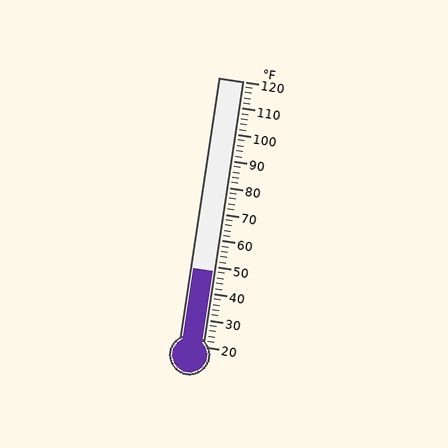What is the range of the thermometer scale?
The thermometer scale ranges from 20°F to 120°F.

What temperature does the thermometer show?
The thermometer shows approximately 48°F.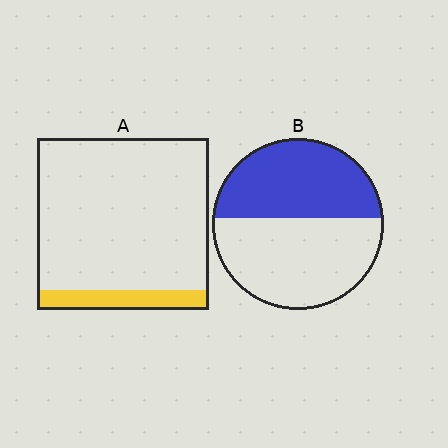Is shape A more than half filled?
No.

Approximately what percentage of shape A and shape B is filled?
A is approximately 10% and B is approximately 45%.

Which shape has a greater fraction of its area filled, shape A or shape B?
Shape B.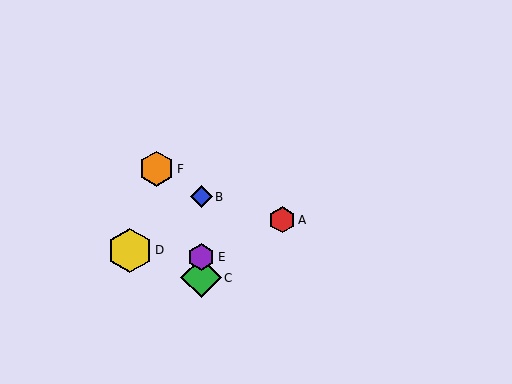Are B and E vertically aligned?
Yes, both are at x≈201.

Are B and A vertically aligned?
No, B is at x≈201 and A is at x≈282.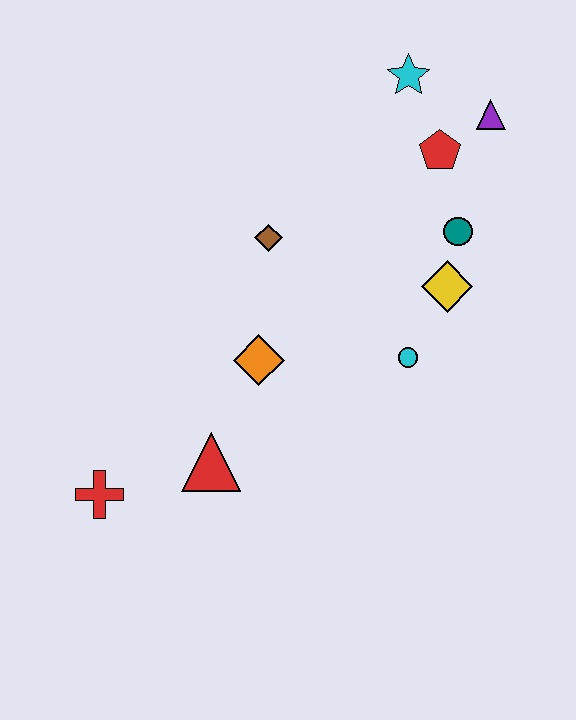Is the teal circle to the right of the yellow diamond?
Yes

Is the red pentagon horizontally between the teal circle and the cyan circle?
Yes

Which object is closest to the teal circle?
The yellow diamond is closest to the teal circle.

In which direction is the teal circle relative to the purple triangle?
The teal circle is below the purple triangle.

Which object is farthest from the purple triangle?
The red cross is farthest from the purple triangle.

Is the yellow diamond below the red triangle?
No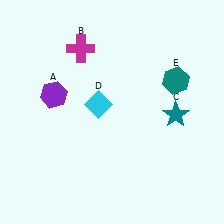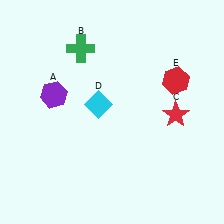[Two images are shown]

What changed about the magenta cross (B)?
In Image 1, B is magenta. In Image 2, it changed to green.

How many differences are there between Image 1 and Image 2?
There are 3 differences between the two images.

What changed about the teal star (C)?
In Image 1, C is teal. In Image 2, it changed to red.